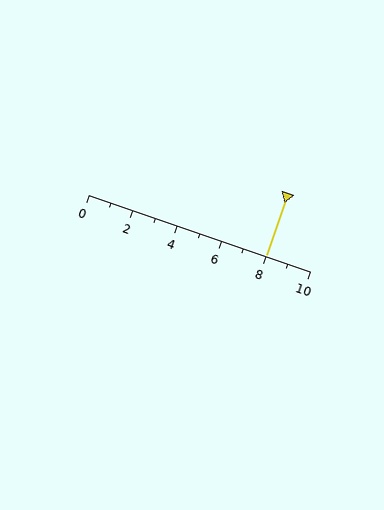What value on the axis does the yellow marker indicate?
The marker indicates approximately 8.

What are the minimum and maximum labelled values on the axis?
The axis runs from 0 to 10.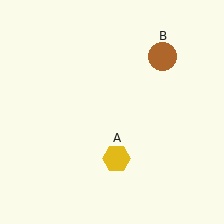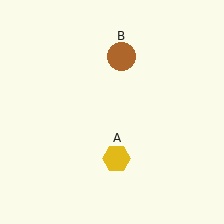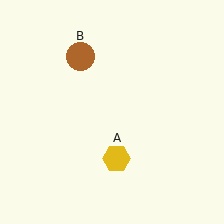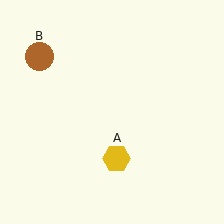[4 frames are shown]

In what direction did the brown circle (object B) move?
The brown circle (object B) moved left.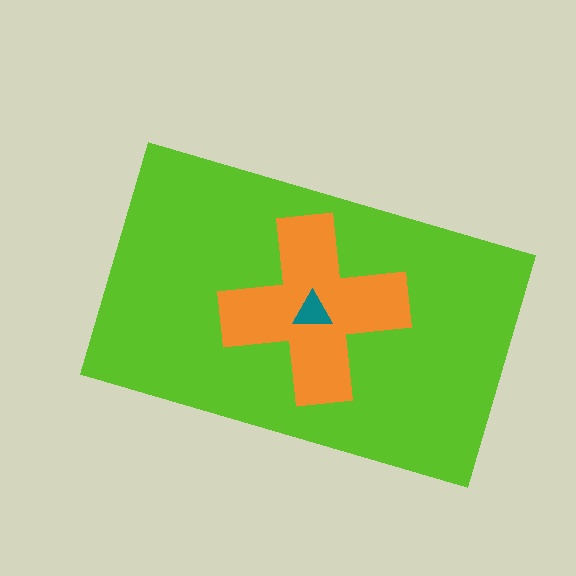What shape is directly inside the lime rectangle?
The orange cross.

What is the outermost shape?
The lime rectangle.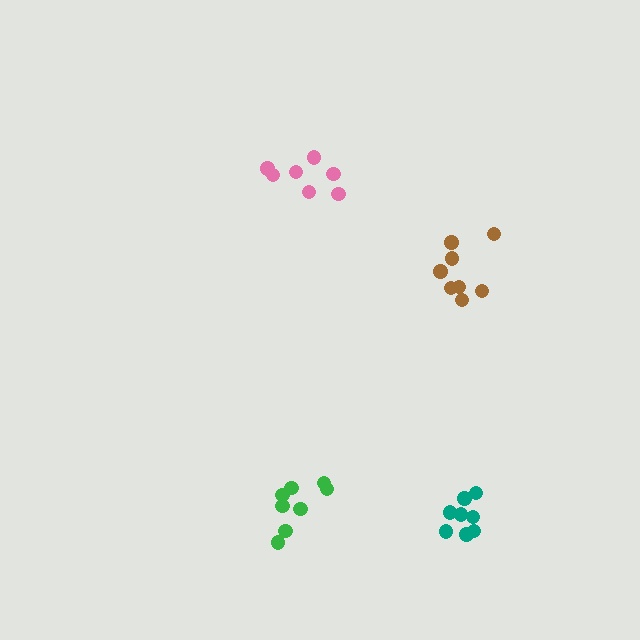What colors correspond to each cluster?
The clusters are colored: pink, teal, green, brown.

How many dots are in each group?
Group 1: 7 dots, Group 2: 8 dots, Group 3: 8 dots, Group 4: 8 dots (31 total).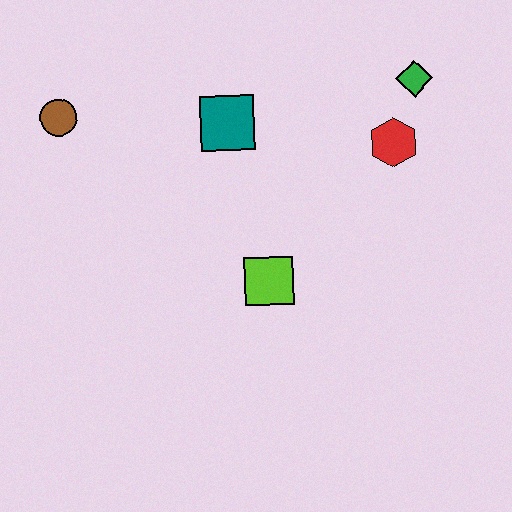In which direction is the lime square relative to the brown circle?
The lime square is to the right of the brown circle.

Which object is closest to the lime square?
The teal square is closest to the lime square.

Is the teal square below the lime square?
No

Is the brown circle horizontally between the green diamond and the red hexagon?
No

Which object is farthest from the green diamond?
The brown circle is farthest from the green diamond.